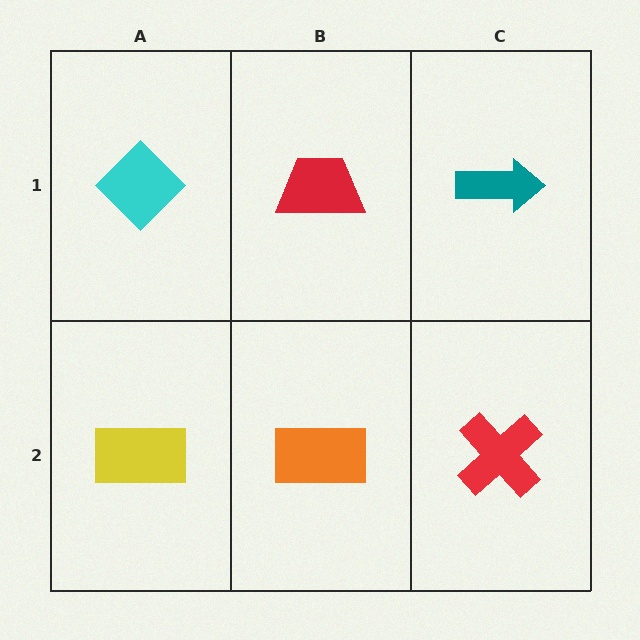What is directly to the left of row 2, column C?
An orange rectangle.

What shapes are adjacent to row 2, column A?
A cyan diamond (row 1, column A), an orange rectangle (row 2, column B).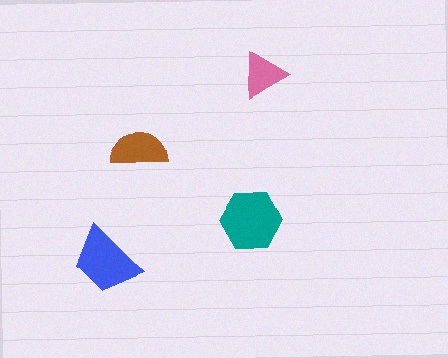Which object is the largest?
The teal hexagon.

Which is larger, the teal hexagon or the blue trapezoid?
The teal hexagon.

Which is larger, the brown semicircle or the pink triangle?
The brown semicircle.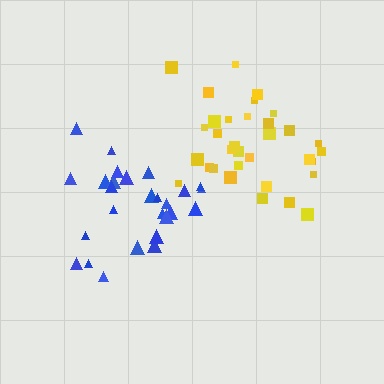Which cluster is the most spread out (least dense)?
Yellow.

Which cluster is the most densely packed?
Blue.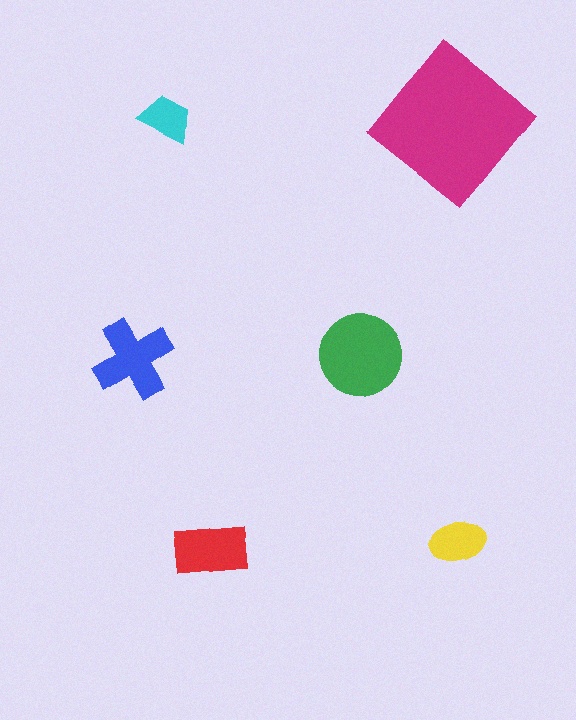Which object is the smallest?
The cyan trapezoid.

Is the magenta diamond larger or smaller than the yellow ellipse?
Larger.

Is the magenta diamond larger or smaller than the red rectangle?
Larger.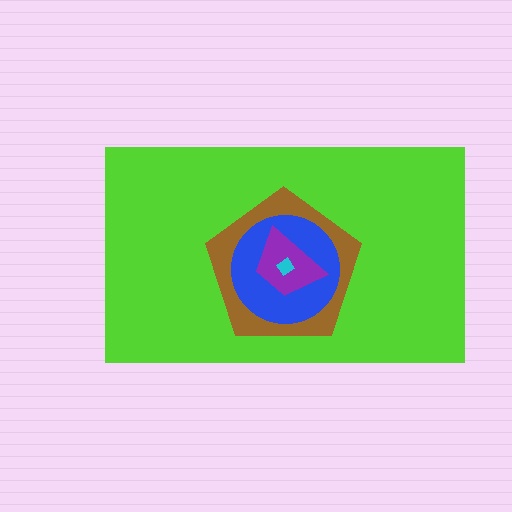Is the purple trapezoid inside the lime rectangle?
Yes.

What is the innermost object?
The cyan diamond.